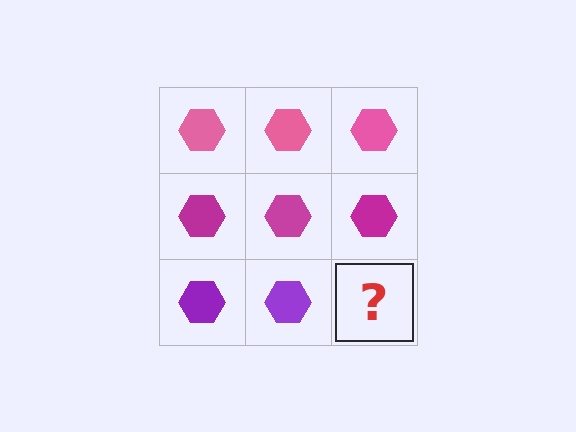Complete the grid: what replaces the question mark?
The question mark should be replaced with a purple hexagon.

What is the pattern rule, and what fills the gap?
The rule is that each row has a consistent color. The gap should be filled with a purple hexagon.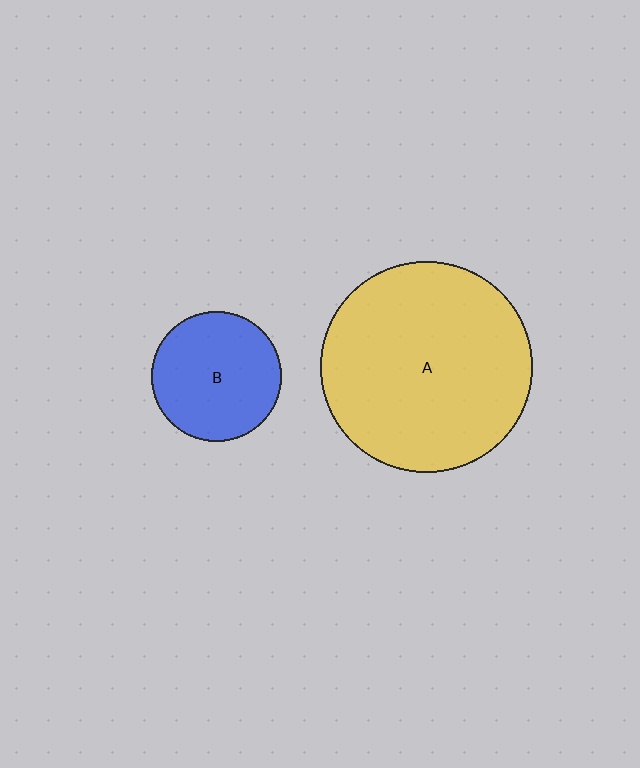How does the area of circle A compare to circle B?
Approximately 2.6 times.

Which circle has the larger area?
Circle A (yellow).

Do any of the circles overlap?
No, none of the circles overlap.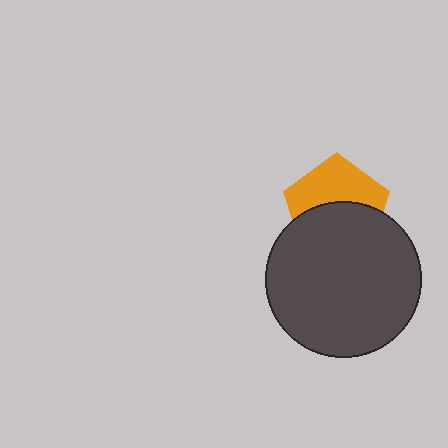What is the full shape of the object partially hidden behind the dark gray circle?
The partially hidden object is an orange pentagon.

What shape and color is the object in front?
The object in front is a dark gray circle.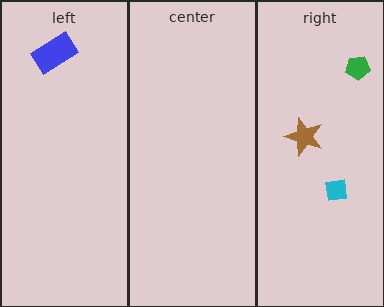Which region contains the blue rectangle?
The left region.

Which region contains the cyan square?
The right region.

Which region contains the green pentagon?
The right region.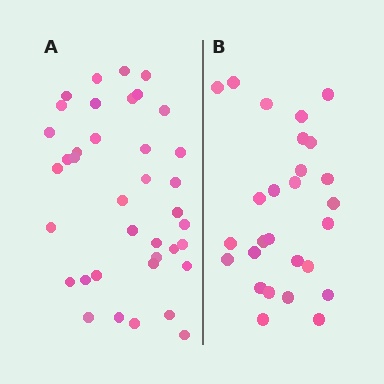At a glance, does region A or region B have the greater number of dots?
Region A (the left region) has more dots.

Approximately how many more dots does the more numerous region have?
Region A has roughly 12 or so more dots than region B.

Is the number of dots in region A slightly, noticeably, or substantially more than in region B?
Region A has noticeably more, but not dramatically so. The ratio is roughly 1.4 to 1.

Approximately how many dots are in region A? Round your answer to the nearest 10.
About 40 dots. (The exact count is 38, which rounds to 40.)